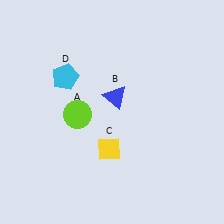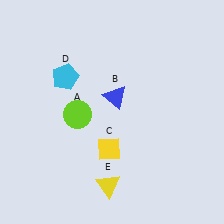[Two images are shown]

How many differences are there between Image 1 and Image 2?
There is 1 difference between the two images.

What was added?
A yellow triangle (E) was added in Image 2.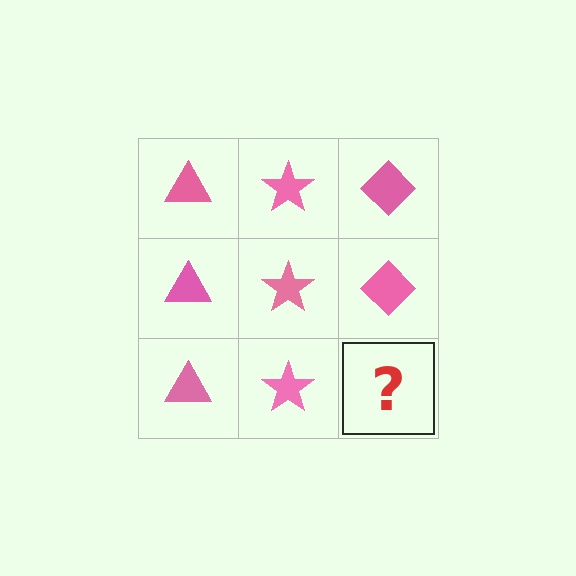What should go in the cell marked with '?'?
The missing cell should contain a pink diamond.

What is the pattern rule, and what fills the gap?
The rule is that each column has a consistent shape. The gap should be filled with a pink diamond.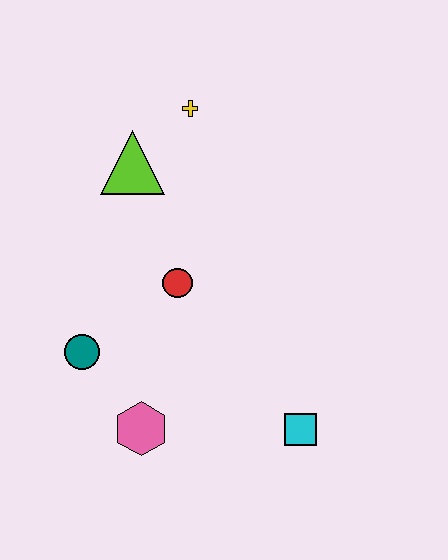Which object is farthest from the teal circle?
The yellow cross is farthest from the teal circle.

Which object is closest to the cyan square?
The pink hexagon is closest to the cyan square.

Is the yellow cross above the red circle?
Yes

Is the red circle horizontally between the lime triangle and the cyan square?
Yes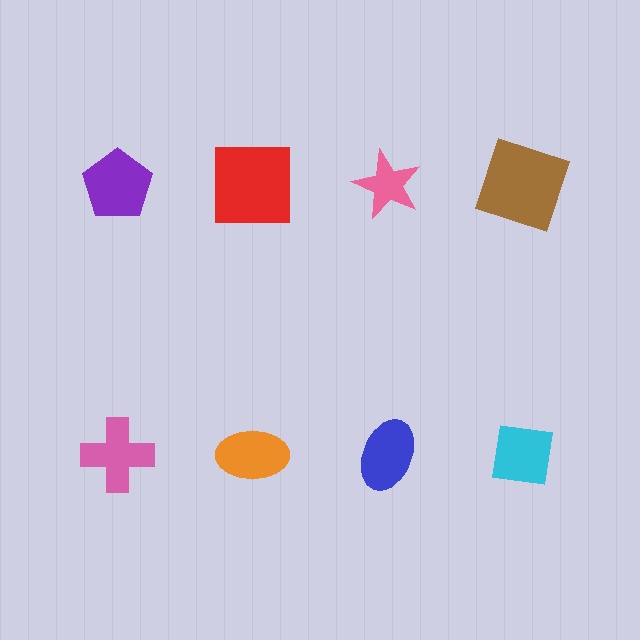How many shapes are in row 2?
4 shapes.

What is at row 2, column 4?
A cyan square.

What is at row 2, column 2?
An orange ellipse.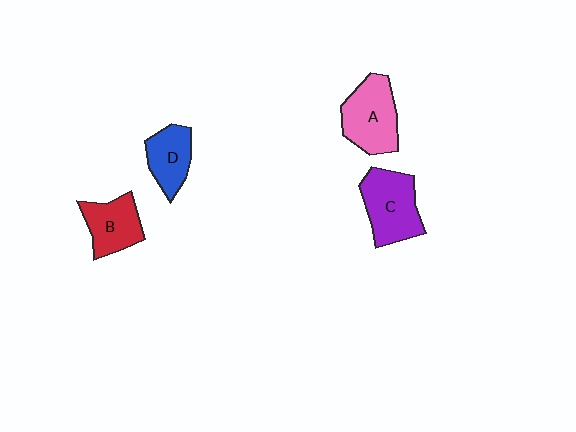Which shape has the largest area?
Shape C (purple).